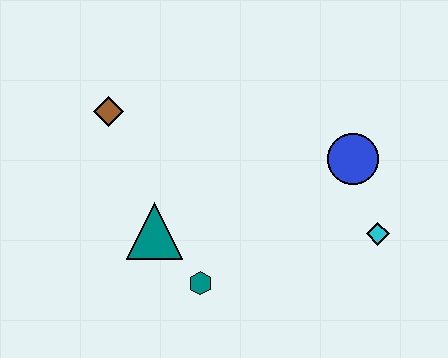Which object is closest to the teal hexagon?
The teal triangle is closest to the teal hexagon.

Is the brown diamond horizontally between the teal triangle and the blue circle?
No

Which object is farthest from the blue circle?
The brown diamond is farthest from the blue circle.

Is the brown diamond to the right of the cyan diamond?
No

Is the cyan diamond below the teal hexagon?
No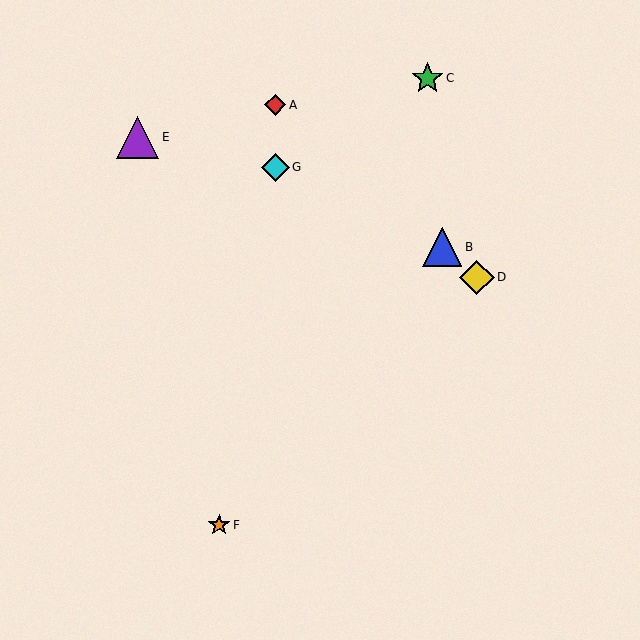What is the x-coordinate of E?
Object E is at x≈138.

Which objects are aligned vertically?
Objects A, G are aligned vertically.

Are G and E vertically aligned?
No, G is at x≈275 and E is at x≈138.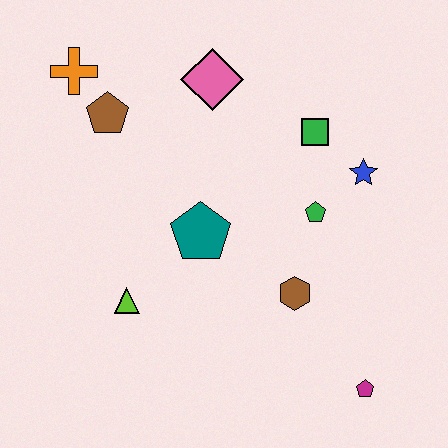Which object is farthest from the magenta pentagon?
The orange cross is farthest from the magenta pentagon.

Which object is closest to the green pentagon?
The blue star is closest to the green pentagon.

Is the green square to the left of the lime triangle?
No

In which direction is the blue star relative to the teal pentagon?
The blue star is to the right of the teal pentagon.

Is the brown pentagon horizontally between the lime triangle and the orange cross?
Yes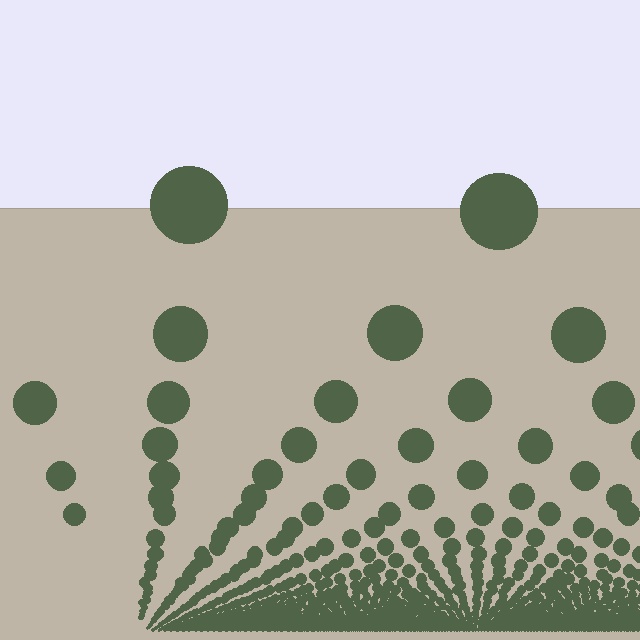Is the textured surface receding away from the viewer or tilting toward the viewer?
The surface appears to tilt toward the viewer. Texture elements get larger and sparser toward the top.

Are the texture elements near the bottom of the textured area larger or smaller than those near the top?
Smaller. The gradient is inverted — elements near the bottom are smaller and denser.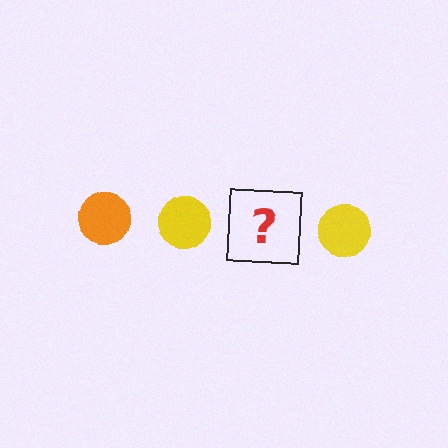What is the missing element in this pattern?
The missing element is an orange circle.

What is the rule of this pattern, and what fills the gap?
The rule is that the pattern cycles through orange, yellow circles. The gap should be filled with an orange circle.